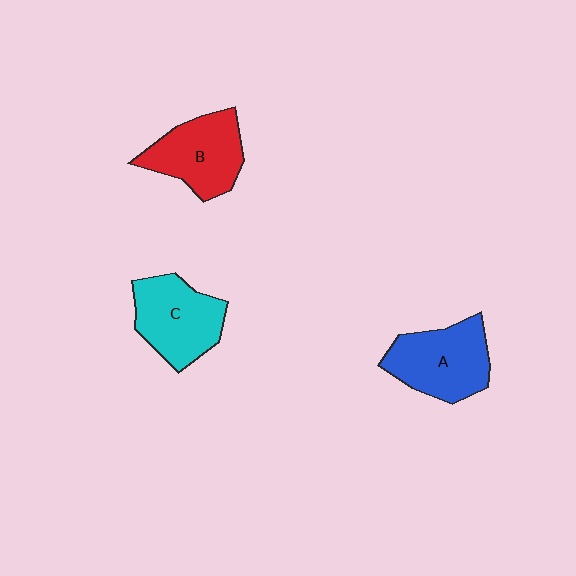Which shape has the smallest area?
Shape B (red).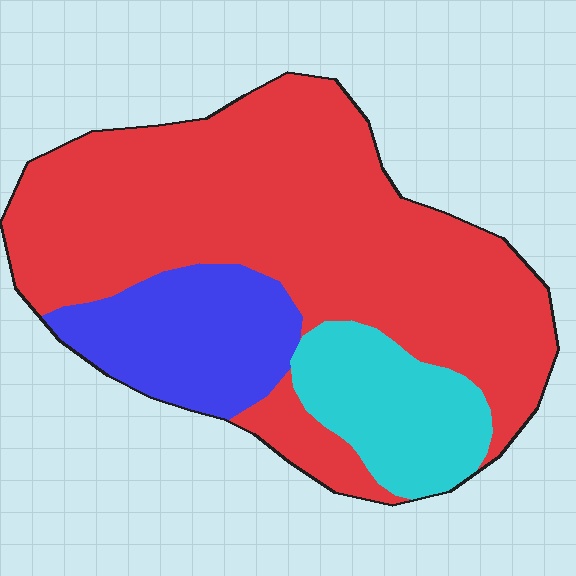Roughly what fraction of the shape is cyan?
Cyan takes up less than a quarter of the shape.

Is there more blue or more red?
Red.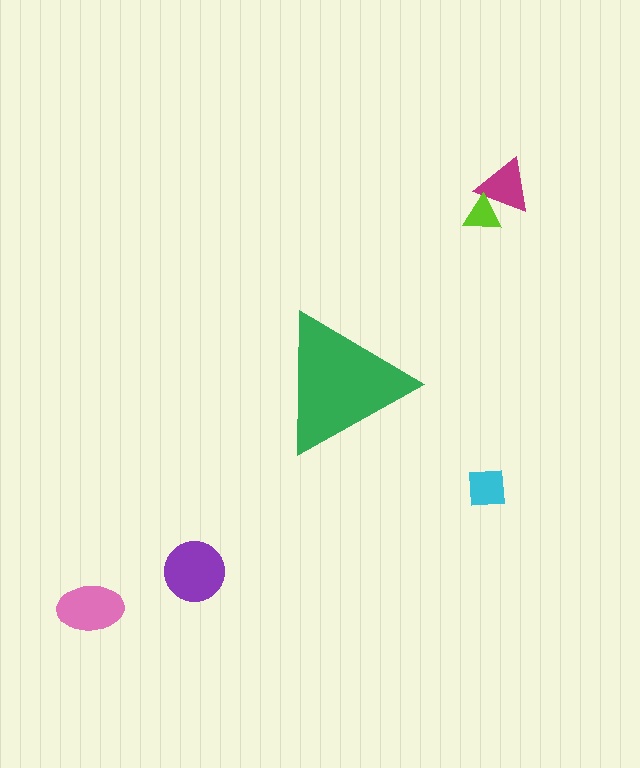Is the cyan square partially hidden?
No, the cyan square is fully visible.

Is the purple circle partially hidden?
No, the purple circle is fully visible.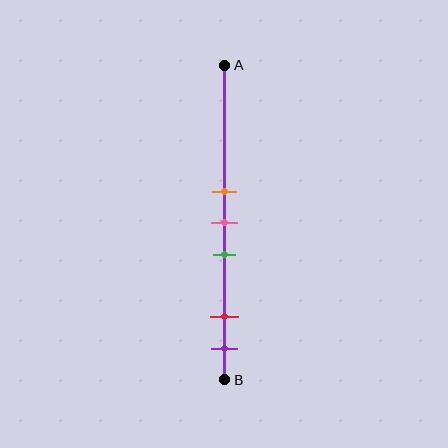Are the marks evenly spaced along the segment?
No, the marks are not evenly spaced.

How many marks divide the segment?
There are 5 marks dividing the segment.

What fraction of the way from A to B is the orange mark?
The orange mark is approximately 40% (0.4) of the way from A to B.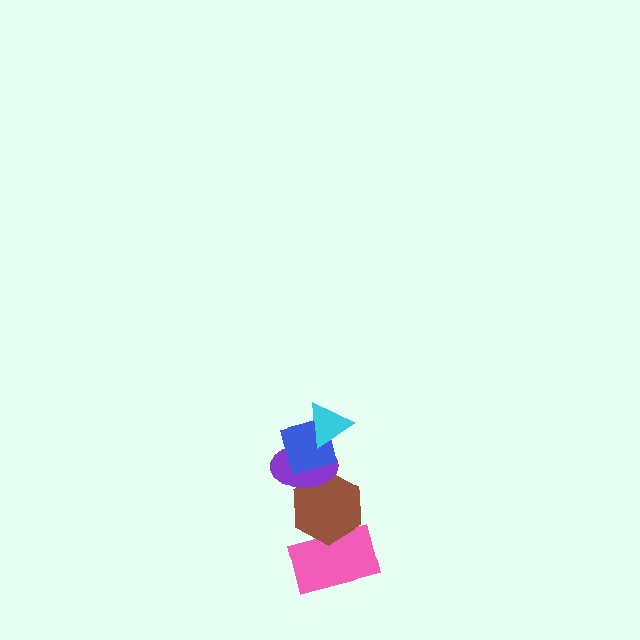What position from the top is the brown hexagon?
The brown hexagon is 4th from the top.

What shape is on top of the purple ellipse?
The blue square is on top of the purple ellipse.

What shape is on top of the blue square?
The cyan triangle is on top of the blue square.